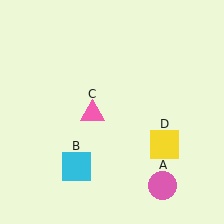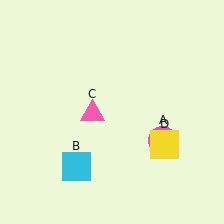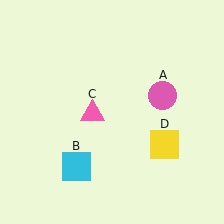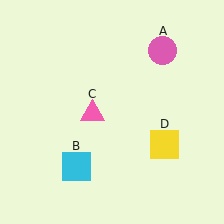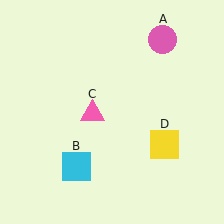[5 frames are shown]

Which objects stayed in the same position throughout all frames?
Cyan square (object B) and pink triangle (object C) and yellow square (object D) remained stationary.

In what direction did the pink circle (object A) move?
The pink circle (object A) moved up.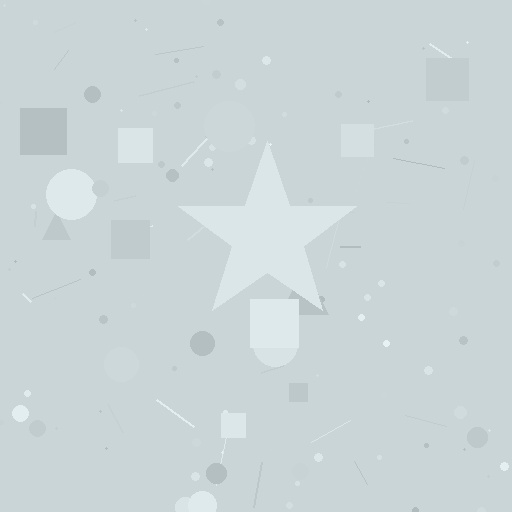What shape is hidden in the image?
A star is hidden in the image.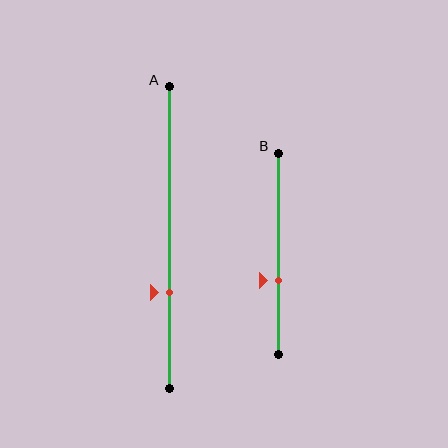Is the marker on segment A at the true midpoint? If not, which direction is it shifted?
No, the marker on segment A is shifted downward by about 18% of the segment length.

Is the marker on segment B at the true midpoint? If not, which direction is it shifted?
No, the marker on segment B is shifted downward by about 13% of the segment length.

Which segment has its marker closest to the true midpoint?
Segment B has its marker closest to the true midpoint.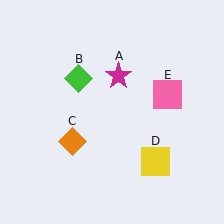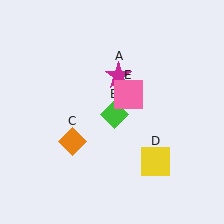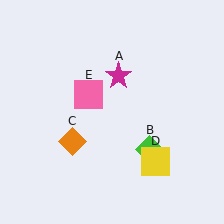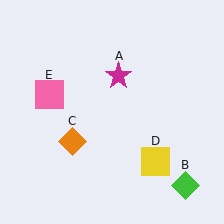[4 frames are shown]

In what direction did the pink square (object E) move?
The pink square (object E) moved left.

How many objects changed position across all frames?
2 objects changed position: green diamond (object B), pink square (object E).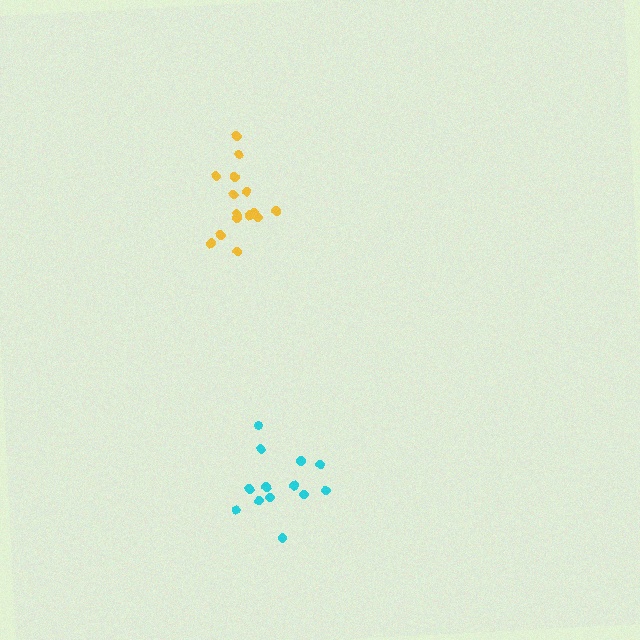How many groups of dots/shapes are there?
There are 2 groups.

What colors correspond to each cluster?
The clusters are colored: cyan, yellow.